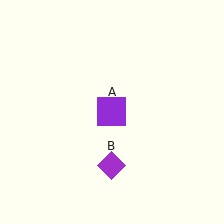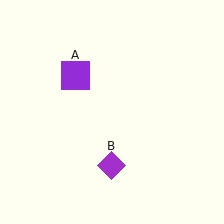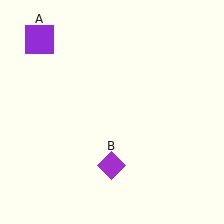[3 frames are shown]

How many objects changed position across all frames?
1 object changed position: purple square (object A).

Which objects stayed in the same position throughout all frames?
Purple diamond (object B) remained stationary.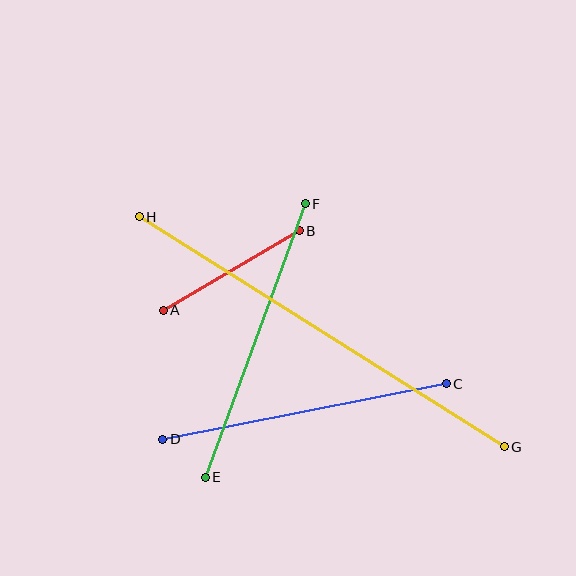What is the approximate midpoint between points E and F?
The midpoint is at approximately (255, 340) pixels.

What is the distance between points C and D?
The distance is approximately 289 pixels.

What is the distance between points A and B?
The distance is approximately 158 pixels.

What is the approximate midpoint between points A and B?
The midpoint is at approximately (231, 270) pixels.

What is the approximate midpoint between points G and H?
The midpoint is at approximately (322, 332) pixels.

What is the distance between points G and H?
The distance is approximately 431 pixels.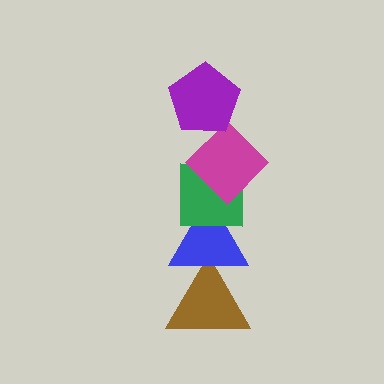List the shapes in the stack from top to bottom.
From top to bottom: the purple pentagon, the magenta diamond, the green square, the blue triangle, the brown triangle.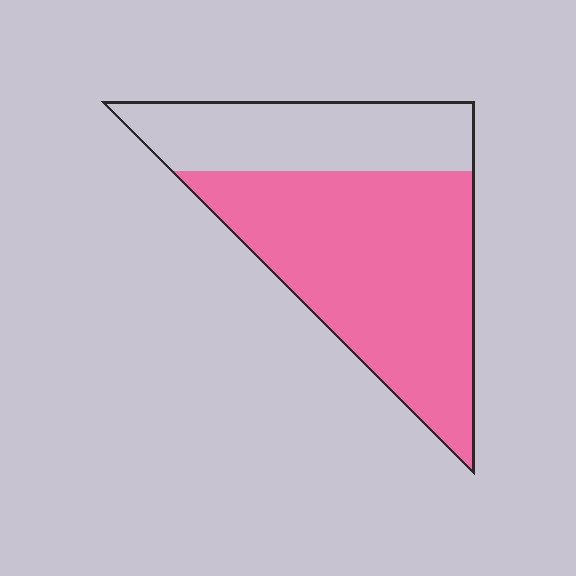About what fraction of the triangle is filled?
About two thirds (2/3).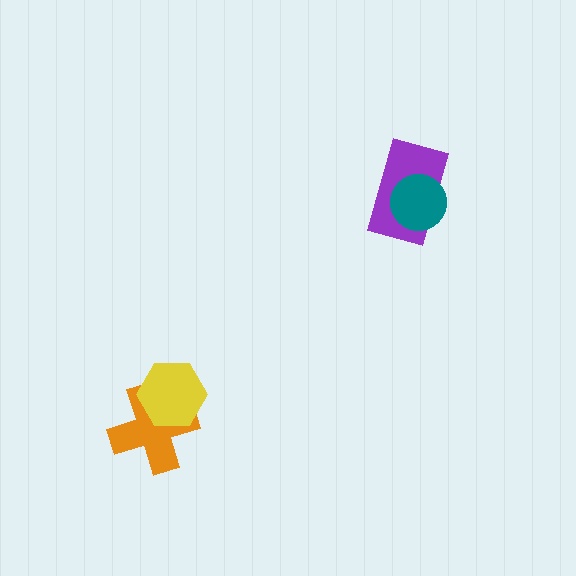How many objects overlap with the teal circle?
1 object overlaps with the teal circle.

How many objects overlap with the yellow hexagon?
1 object overlaps with the yellow hexagon.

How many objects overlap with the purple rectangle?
1 object overlaps with the purple rectangle.